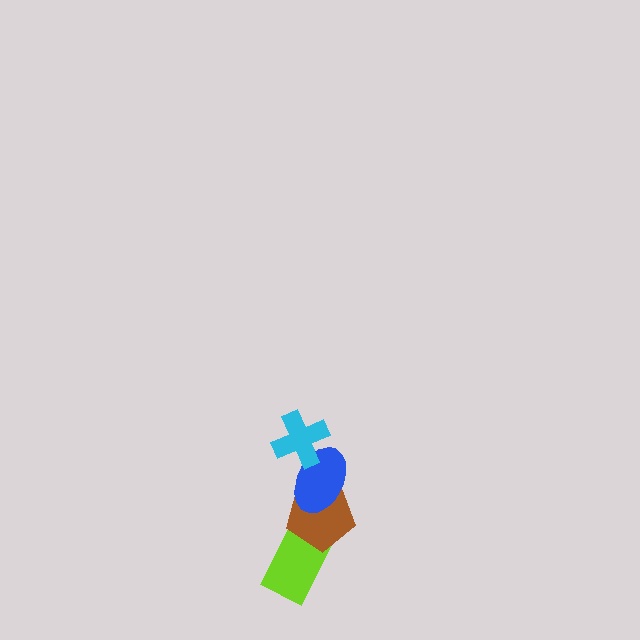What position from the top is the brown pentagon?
The brown pentagon is 3rd from the top.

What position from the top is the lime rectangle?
The lime rectangle is 4th from the top.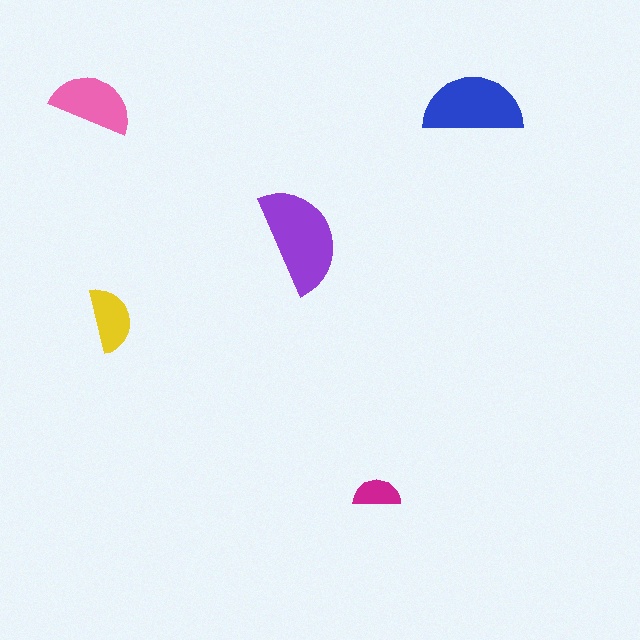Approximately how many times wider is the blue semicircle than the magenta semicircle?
About 2 times wider.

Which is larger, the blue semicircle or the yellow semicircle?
The blue one.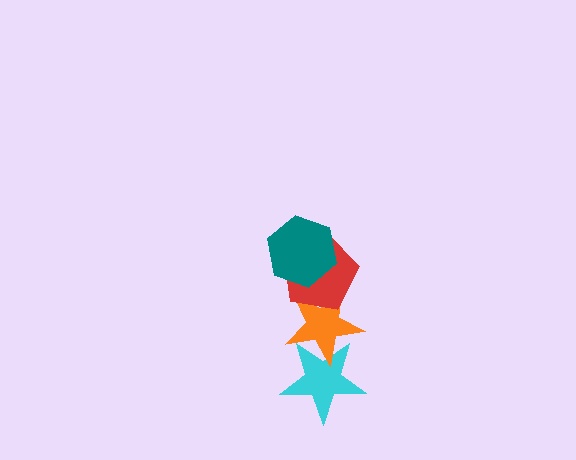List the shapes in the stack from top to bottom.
From top to bottom: the teal hexagon, the red pentagon, the orange star, the cyan star.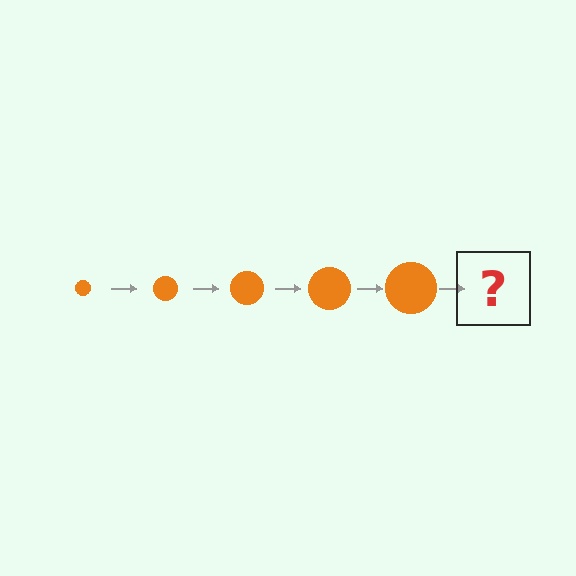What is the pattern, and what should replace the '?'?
The pattern is that the circle gets progressively larger each step. The '?' should be an orange circle, larger than the previous one.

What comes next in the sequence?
The next element should be an orange circle, larger than the previous one.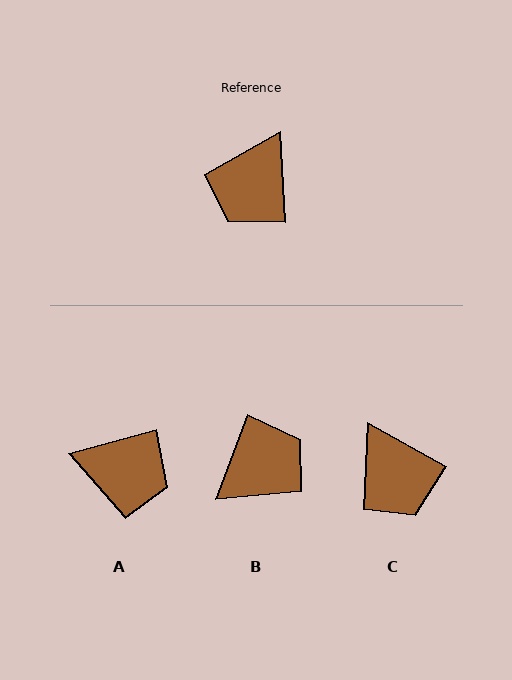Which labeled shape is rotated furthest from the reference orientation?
B, about 156 degrees away.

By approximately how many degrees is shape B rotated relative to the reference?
Approximately 156 degrees counter-clockwise.